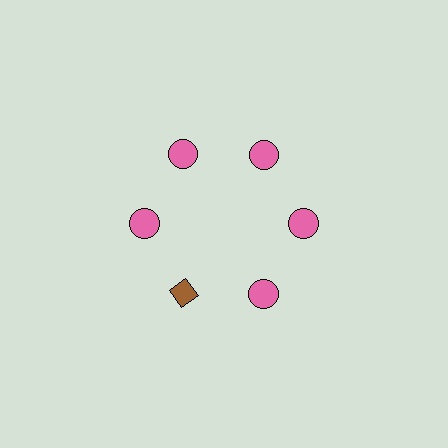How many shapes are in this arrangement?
There are 6 shapes arranged in a ring pattern.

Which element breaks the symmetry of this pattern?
The brown diamond at roughly the 7 o'clock position breaks the symmetry. All other shapes are pink circles.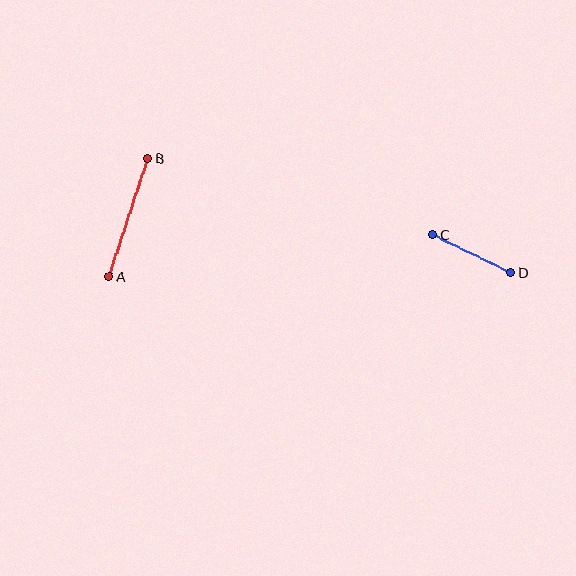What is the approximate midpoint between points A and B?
The midpoint is at approximately (128, 217) pixels.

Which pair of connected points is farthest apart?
Points A and B are farthest apart.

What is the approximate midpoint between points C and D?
The midpoint is at approximately (472, 253) pixels.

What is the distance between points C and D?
The distance is approximately 87 pixels.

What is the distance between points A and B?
The distance is approximately 124 pixels.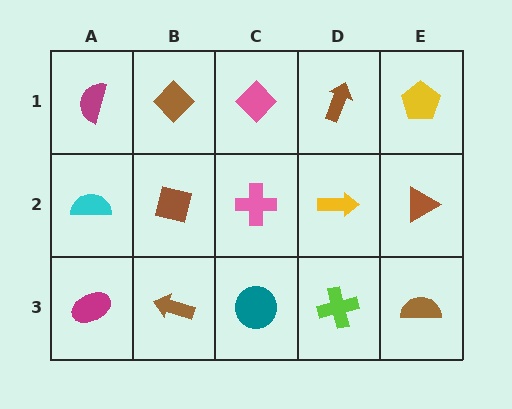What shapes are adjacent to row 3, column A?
A cyan semicircle (row 2, column A), a brown arrow (row 3, column B).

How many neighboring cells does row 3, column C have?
3.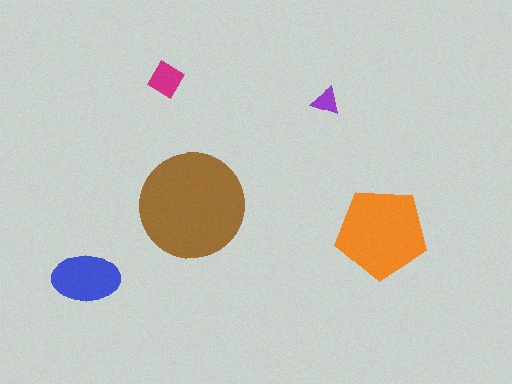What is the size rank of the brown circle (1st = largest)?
1st.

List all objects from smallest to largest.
The purple triangle, the magenta diamond, the blue ellipse, the orange pentagon, the brown circle.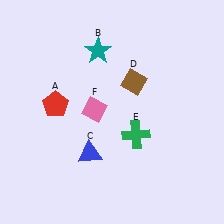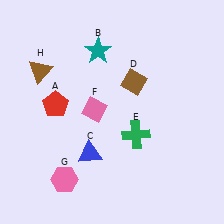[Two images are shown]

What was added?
A pink hexagon (G), a brown triangle (H) were added in Image 2.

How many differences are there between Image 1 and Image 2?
There are 2 differences between the two images.